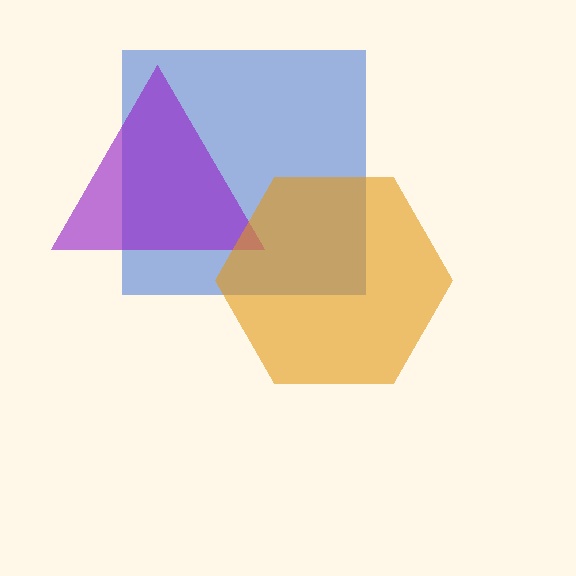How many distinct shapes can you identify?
There are 3 distinct shapes: a blue square, a purple triangle, an orange hexagon.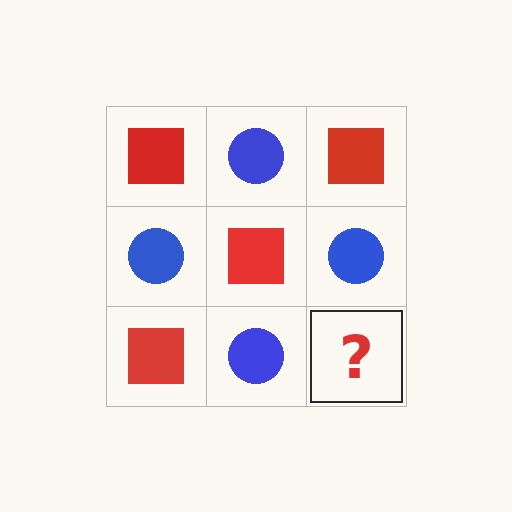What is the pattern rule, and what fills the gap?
The rule is that it alternates red square and blue circle in a checkerboard pattern. The gap should be filled with a red square.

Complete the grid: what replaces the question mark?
The question mark should be replaced with a red square.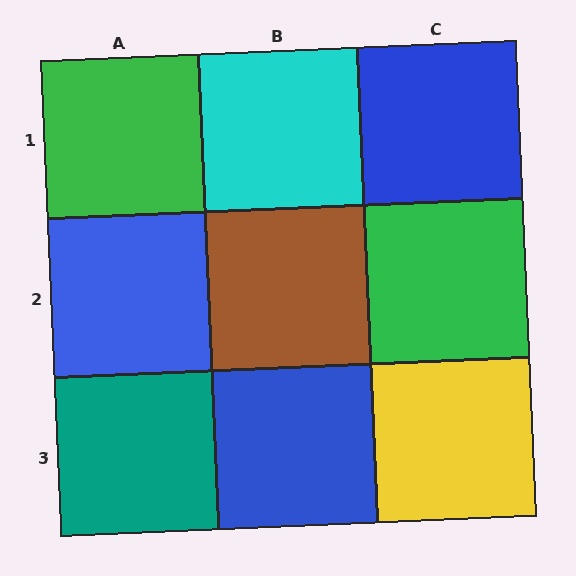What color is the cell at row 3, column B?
Blue.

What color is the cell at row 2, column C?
Green.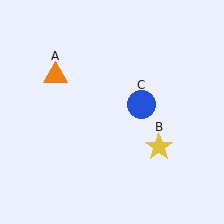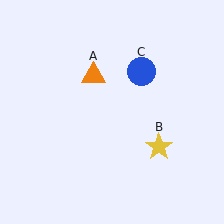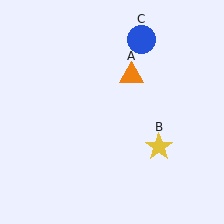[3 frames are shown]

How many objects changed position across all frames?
2 objects changed position: orange triangle (object A), blue circle (object C).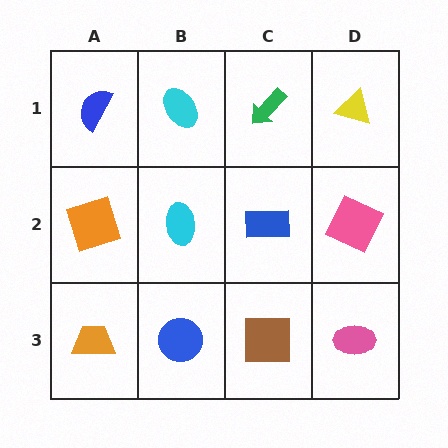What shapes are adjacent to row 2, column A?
A blue semicircle (row 1, column A), an orange trapezoid (row 3, column A), a cyan ellipse (row 2, column B).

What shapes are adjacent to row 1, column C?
A blue rectangle (row 2, column C), a cyan ellipse (row 1, column B), a yellow triangle (row 1, column D).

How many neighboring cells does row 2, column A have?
3.